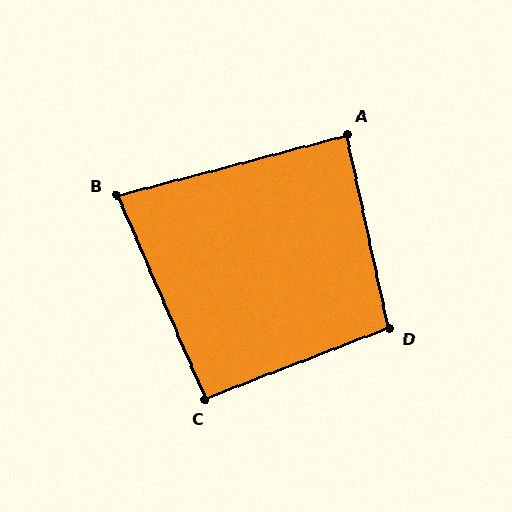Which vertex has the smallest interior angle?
B, at approximately 81 degrees.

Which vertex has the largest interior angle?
D, at approximately 99 degrees.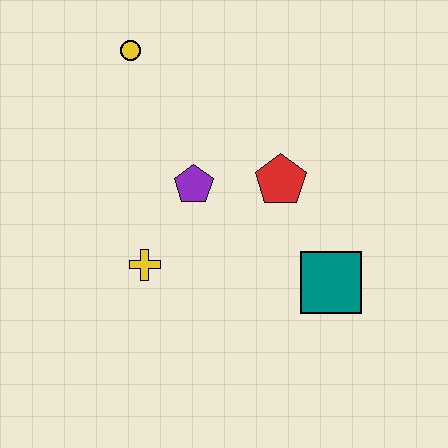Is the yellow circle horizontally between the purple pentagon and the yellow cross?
No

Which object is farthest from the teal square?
The yellow circle is farthest from the teal square.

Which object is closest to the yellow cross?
The purple pentagon is closest to the yellow cross.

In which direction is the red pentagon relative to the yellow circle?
The red pentagon is to the right of the yellow circle.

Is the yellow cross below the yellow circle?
Yes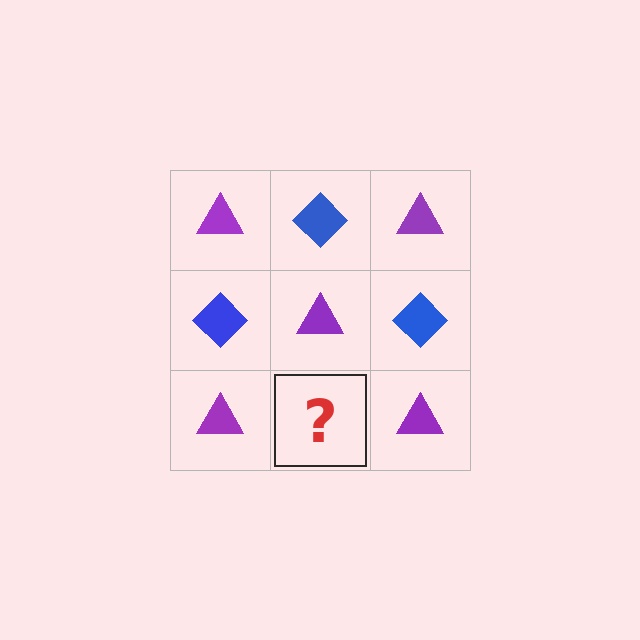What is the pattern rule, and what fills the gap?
The rule is that it alternates purple triangle and blue diamond in a checkerboard pattern. The gap should be filled with a blue diamond.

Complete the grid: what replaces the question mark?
The question mark should be replaced with a blue diamond.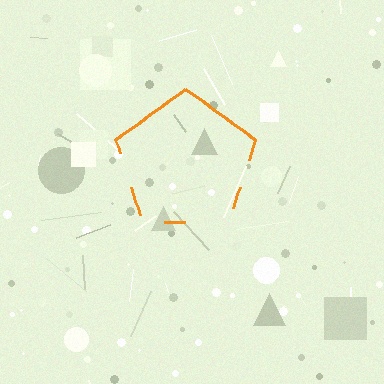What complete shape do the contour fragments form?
The contour fragments form a pentagon.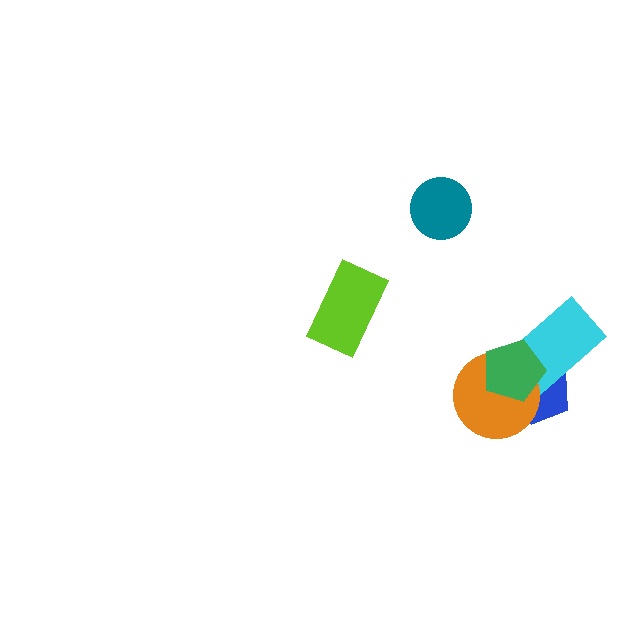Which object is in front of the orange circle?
The green pentagon is in front of the orange circle.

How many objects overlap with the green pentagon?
3 objects overlap with the green pentagon.